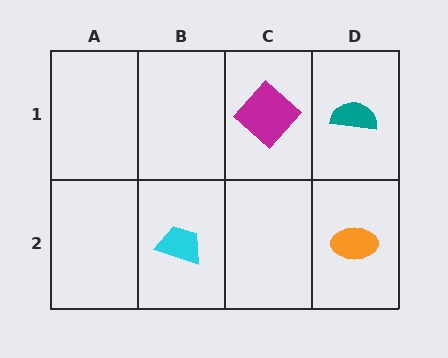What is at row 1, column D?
A teal semicircle.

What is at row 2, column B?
A cyan trapezoid.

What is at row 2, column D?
An orange ellipse.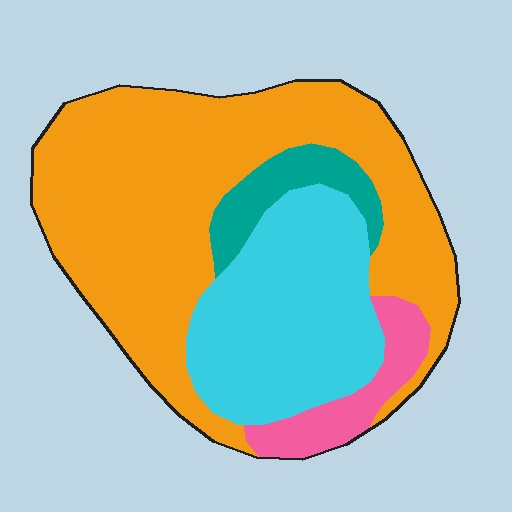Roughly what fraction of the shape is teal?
Teal covers 7% of the shape.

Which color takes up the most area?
Orange, at roughly 55%.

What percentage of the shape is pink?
Pink takes up less than a quarter of the shape.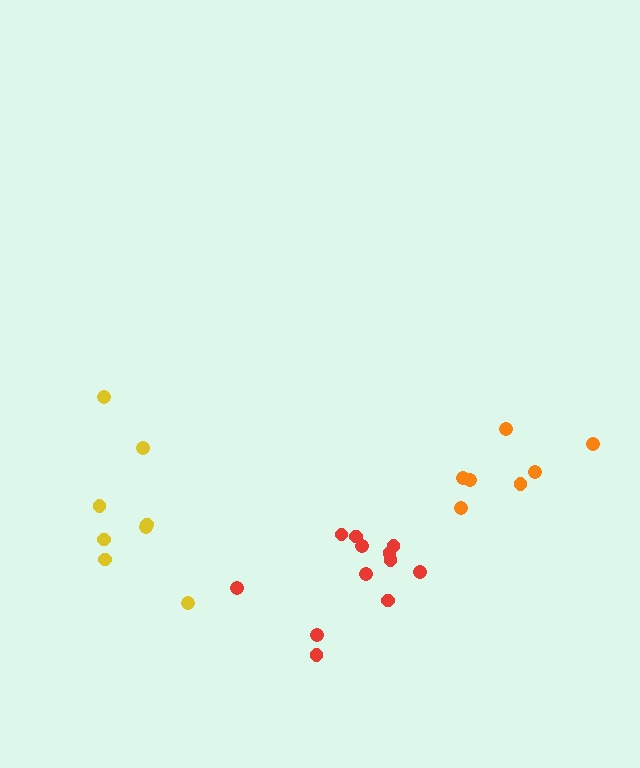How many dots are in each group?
Group 1: 12 dots, Group 2: 7 dots, Group 3: 8 dots (27 total).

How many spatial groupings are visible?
There are 3 spatial groupings.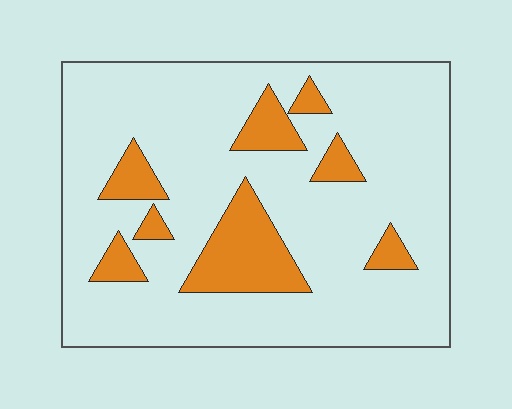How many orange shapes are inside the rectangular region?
8.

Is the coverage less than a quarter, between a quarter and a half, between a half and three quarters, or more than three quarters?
Less than a quarter.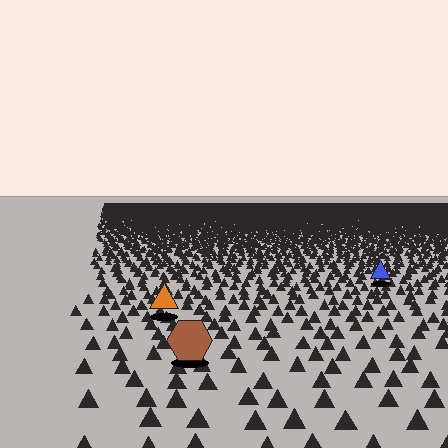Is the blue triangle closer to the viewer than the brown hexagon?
No. The brown hexagon is closer — you can tell from the texture gradient: the ground texture is coarser near it.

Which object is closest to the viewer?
The brown hexagon is closest. The texture marks near it are larger and more spread out.